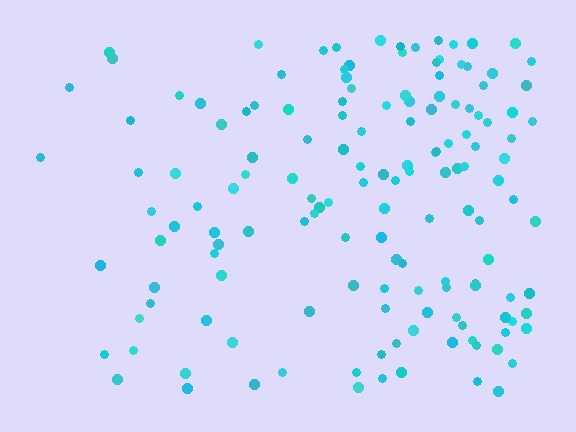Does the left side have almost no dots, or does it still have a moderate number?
Still a moderate number, just noticeably fewer than the right.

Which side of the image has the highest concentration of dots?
The right.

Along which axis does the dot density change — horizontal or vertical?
Horizontal.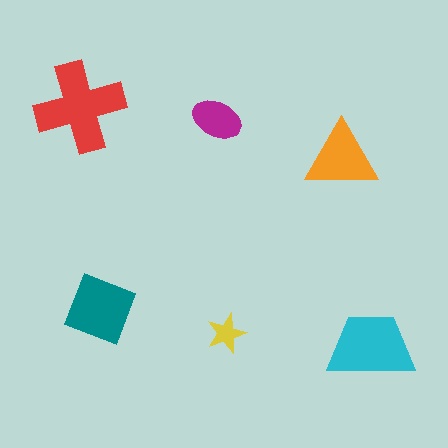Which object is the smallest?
The yellow star.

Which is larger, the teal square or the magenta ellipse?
The teal square.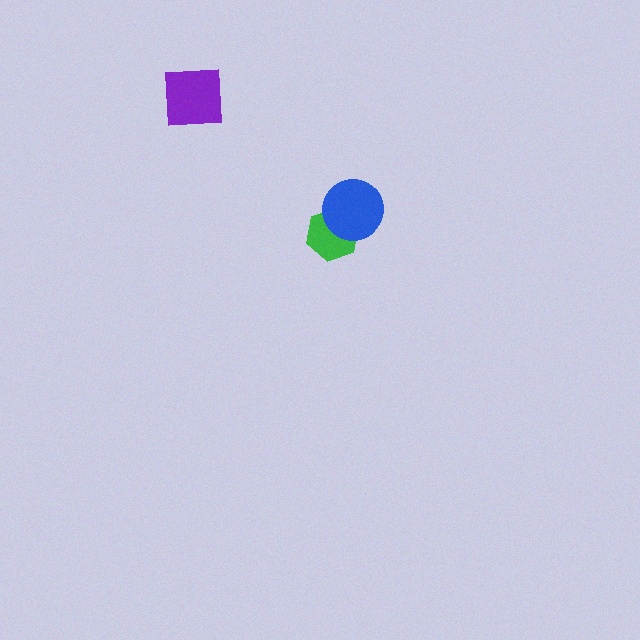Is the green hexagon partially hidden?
Yes, it is partially covered by another shape.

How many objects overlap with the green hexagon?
1 object overlaps with the green hexagon.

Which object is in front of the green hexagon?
The blue circle is in front of the green hexagon.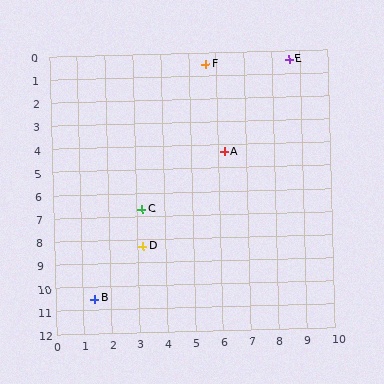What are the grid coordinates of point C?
Point C is at approximately (3.2, 6.7).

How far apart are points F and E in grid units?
Points F and E are about 3.0 grid units apart.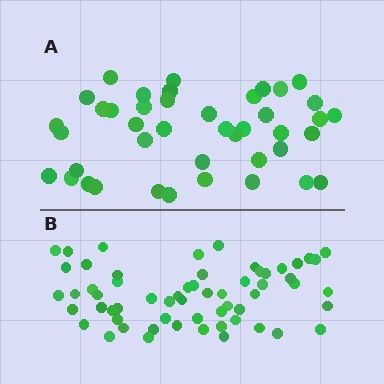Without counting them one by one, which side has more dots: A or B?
Region B (the bottom region) has more dots.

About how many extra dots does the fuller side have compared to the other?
Region B has approximately 20 more dots than region A.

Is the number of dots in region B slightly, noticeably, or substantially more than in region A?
Region B has noticeably more, but not dramatically so. The ratio is roughly 1.4 to 1.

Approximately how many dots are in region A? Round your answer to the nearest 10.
About 40 dots. (The exact count is 42, which rounds to 40.)